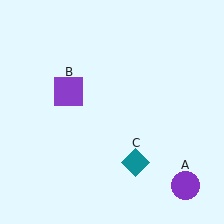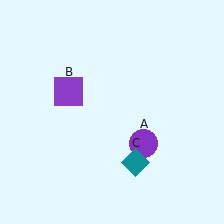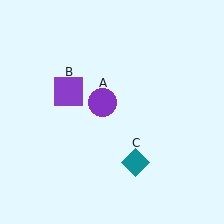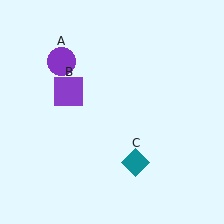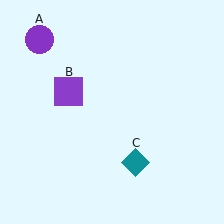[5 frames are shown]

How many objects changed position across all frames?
1 object changed position: purple circle (object A).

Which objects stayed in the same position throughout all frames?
Purple square (object B) and teal diamond (object C) remained stationary.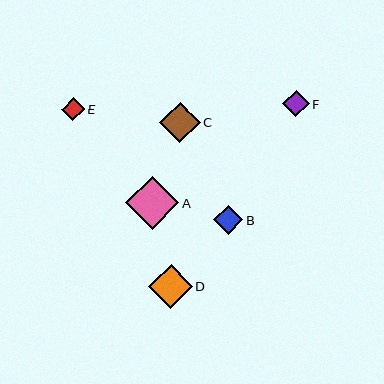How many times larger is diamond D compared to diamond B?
Diamond D is approximately 1.5 times the size of diamond B.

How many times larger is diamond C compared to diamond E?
Diamond C is approximately 1.8 times the size of diamond E.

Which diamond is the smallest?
Diamond E is the smallest with a size of approximately 22 pixels.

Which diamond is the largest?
Diamond A is the largest with a size of approximately 53 pixels.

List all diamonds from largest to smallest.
From largest to smallest: A, D, C, B, F, E.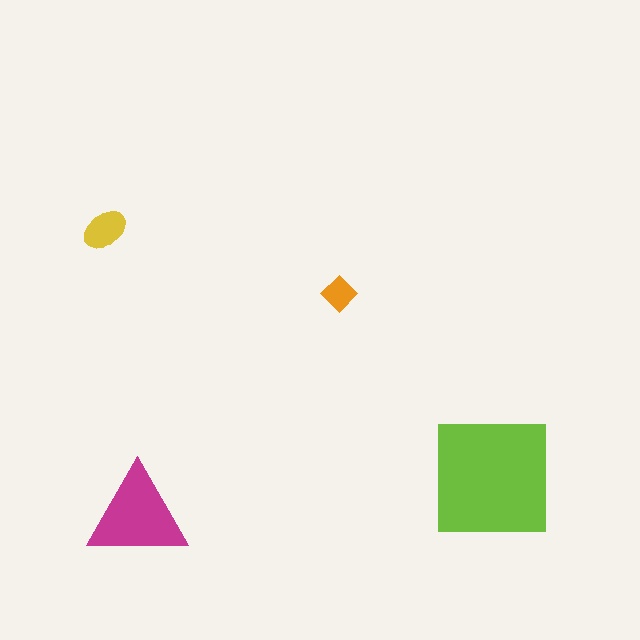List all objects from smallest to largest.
The orange diamond, the yellow ellipse, the magenta triangle, the lime square.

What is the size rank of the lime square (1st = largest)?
1st.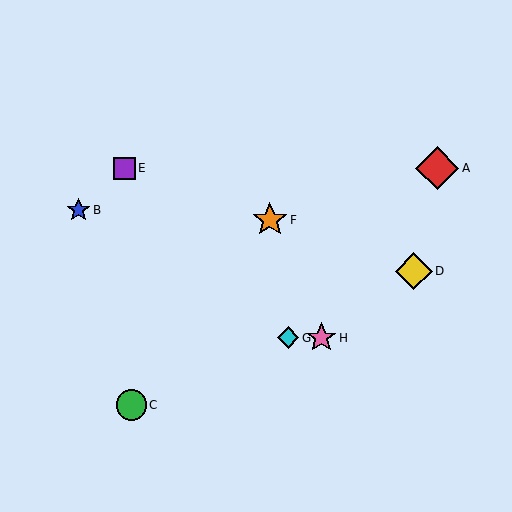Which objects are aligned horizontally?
Objects G, H are aligned horizontally.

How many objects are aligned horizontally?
2 objects (G, H) are aligned horizontally.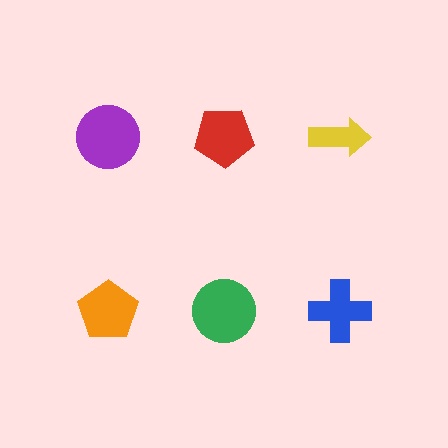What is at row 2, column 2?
A green circle.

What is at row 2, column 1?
An orange pentagon.